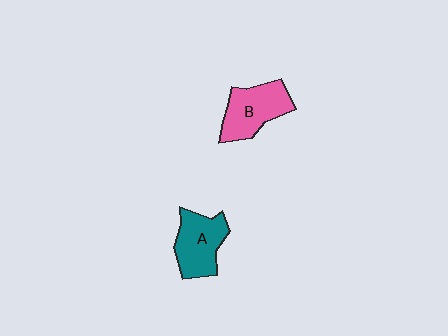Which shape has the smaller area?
Shape A (teal).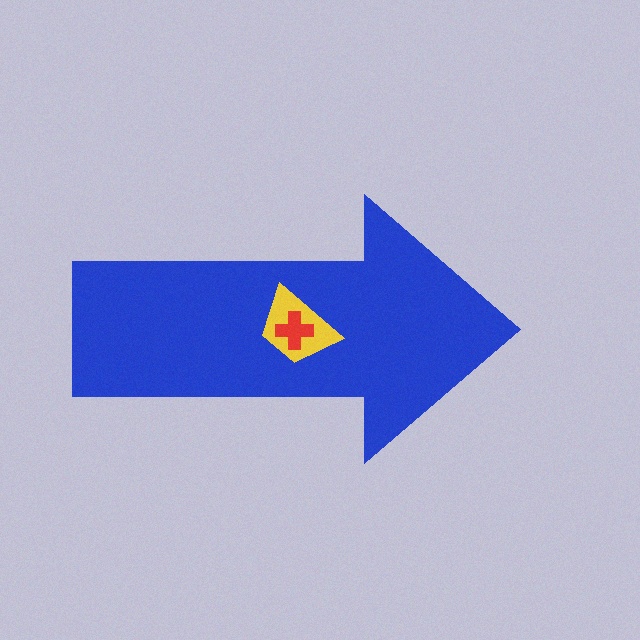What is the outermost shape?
The blue arrow.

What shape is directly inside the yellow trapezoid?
The red cross.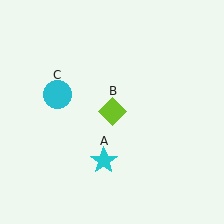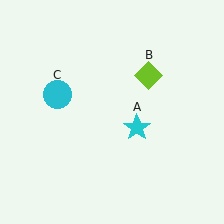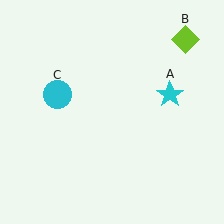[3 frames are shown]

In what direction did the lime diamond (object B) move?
The lime diamond (object B) moved up and to the right.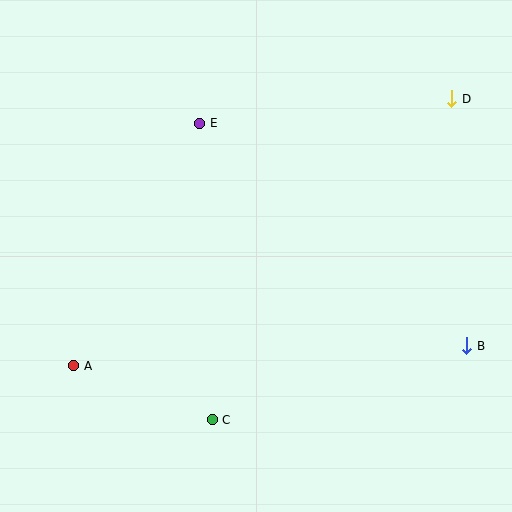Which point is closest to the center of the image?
Point E at (200, 123) is closest to the center.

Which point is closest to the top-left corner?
Point E is closest to the top-left corner.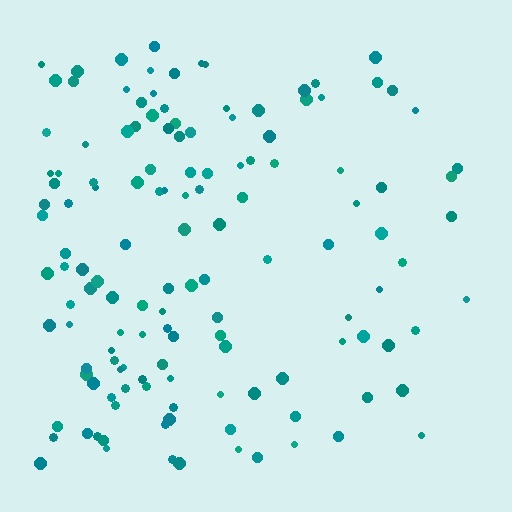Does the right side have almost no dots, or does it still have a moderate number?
Still a moderate number, just noticeably fewer than the left.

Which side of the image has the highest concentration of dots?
The left.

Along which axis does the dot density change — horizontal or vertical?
Horizontal.